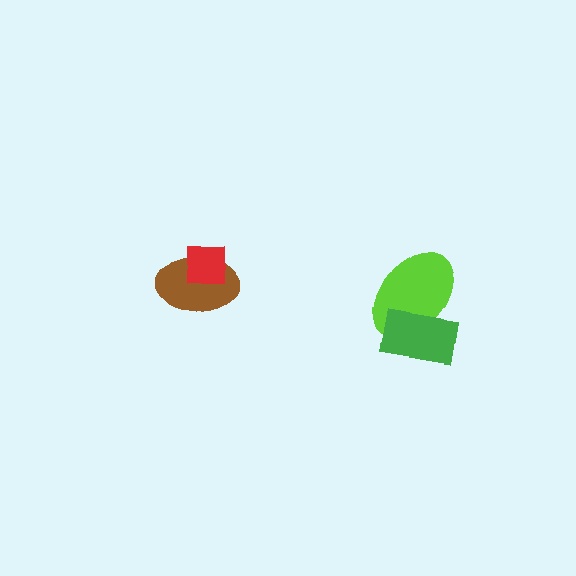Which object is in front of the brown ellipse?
The red square is in front of the brown ellipse.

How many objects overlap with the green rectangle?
1 object overlaps with the green rectangle.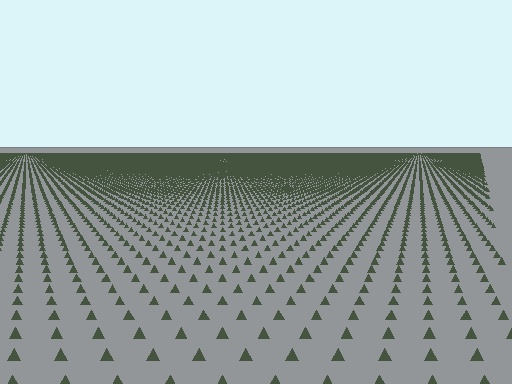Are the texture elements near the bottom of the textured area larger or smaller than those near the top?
Larger. Near the bottom, elements are closer to the viewer and appear at a bigger on-screen size.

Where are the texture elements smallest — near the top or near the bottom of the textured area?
Near the top.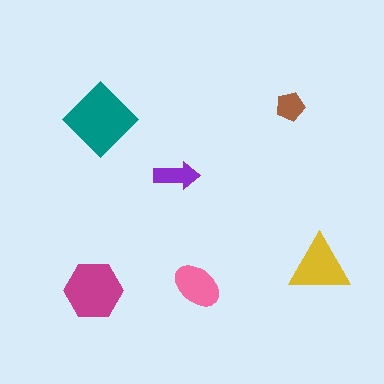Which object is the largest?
The teal diamond.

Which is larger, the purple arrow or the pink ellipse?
The pink ellipse.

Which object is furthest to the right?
The yellow triangle is rightmost.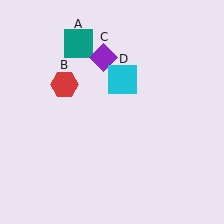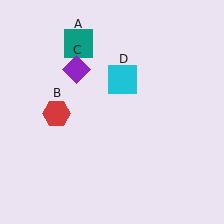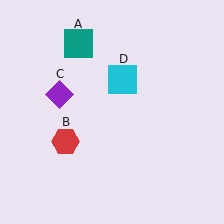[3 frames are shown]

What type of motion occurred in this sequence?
The red hexagon (object B), purple diamond (object C) rotated counterclockwise around the center of the scene.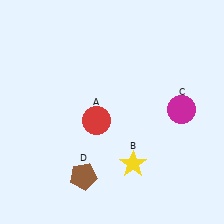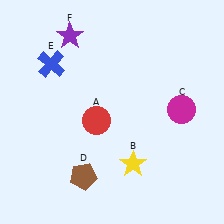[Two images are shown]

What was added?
A blue cross (E), a purple star (F) were added in Image 2.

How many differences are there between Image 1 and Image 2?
There are 2 differences between the two images.